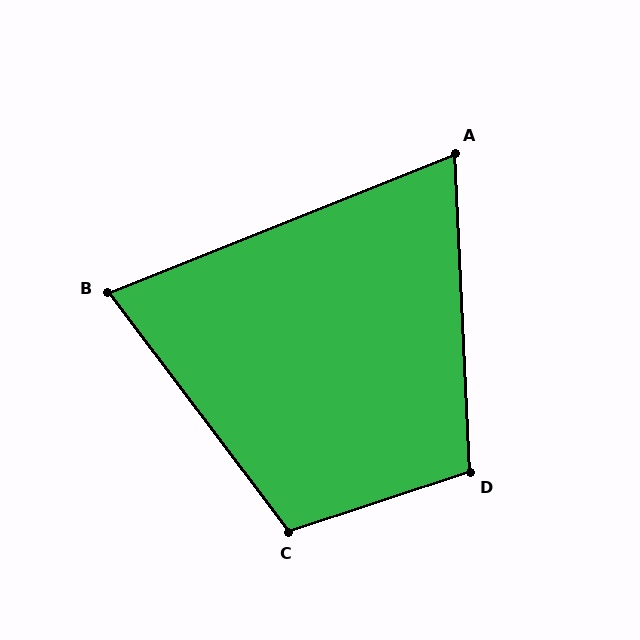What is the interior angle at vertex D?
Approximately 105 degrees (obtuse).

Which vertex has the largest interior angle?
C, at approximately 109 degrees.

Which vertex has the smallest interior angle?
A, at approximately 71 degrees.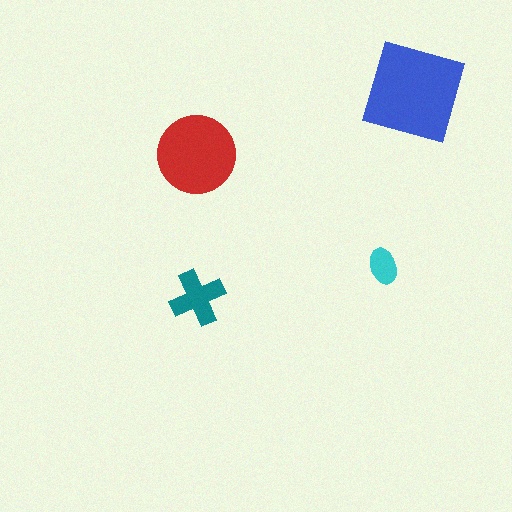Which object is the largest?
The blue square.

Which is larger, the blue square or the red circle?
The blue square.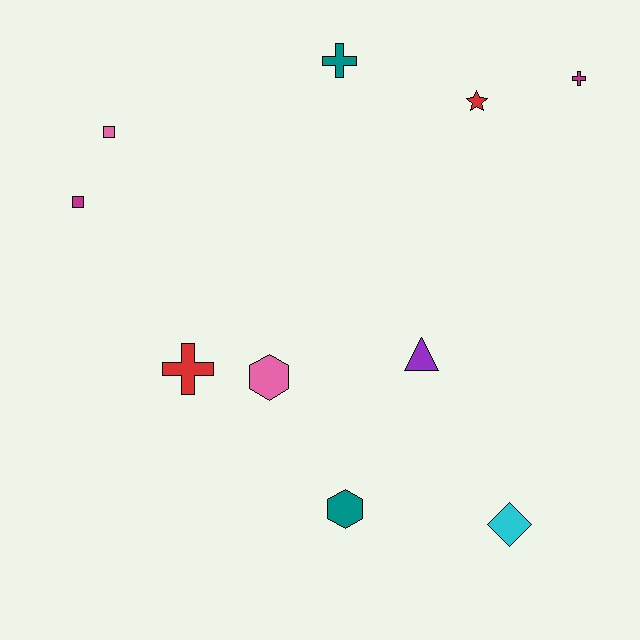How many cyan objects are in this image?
There is 1 cyan object.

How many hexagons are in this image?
There are 2 hexagons.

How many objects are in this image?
There are 10 objects.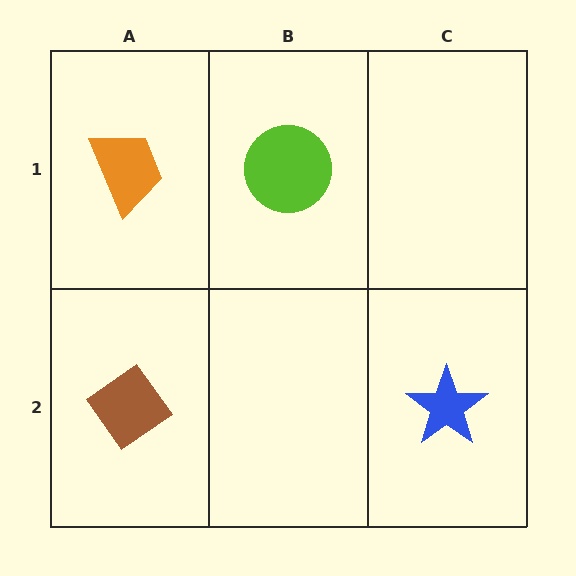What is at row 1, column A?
An orange trapezoid.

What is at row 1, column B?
A lime circle.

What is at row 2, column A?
A brown diamond.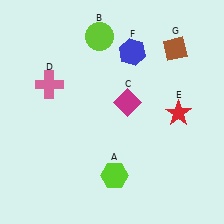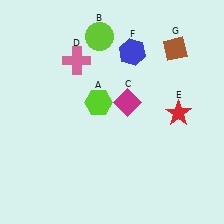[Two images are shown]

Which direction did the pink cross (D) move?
The pink cross (D) moved right.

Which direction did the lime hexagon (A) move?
The lime hexagon (A) moved up.